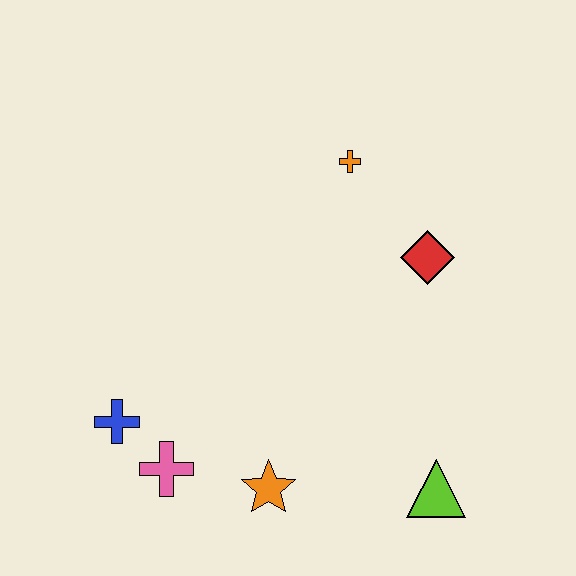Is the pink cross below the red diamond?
Yes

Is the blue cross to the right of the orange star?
No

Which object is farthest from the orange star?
The orange cross is farthest from the orange star.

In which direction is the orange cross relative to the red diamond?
The orange cross is above the red diamond.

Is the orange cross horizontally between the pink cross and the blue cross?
No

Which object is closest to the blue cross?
The pink cross is closest to the blue cross.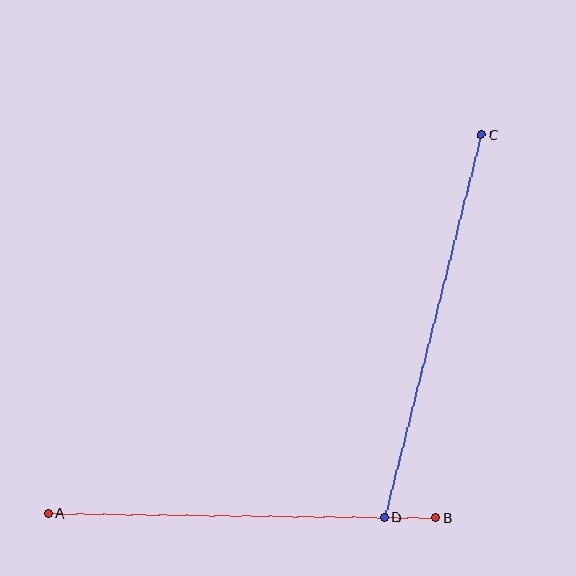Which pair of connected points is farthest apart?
Points C and D are farthest apart.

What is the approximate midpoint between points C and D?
The midpoint is at approximately (433, 326) pixels.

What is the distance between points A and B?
The distance is approximately 388 pixels.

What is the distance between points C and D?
The distance is approximately 395 pixels.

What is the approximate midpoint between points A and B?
The midpoint is at approximately (242, 515) pixels.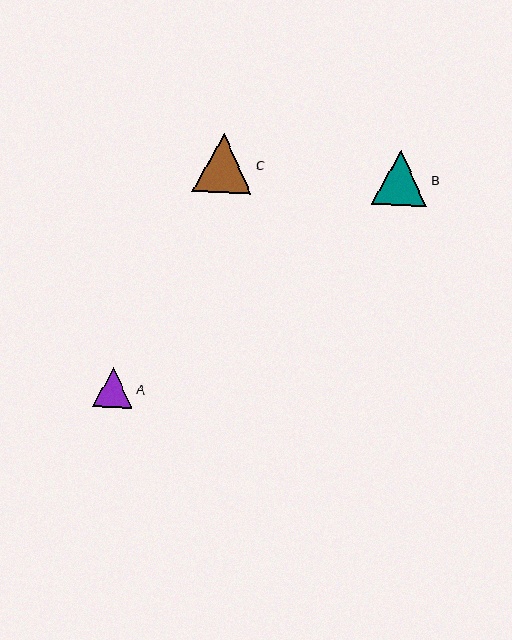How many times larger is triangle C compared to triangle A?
Triangle C is approximately 1.5 times the size of triangle A.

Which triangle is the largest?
Triangle C is the largest with a size of approximately 59 pixels.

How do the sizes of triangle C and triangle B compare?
Triangle C and triangle B are approximately the same size.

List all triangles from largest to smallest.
From largest to smallest: C, B, A.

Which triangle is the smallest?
Triangle A is the smallest with a size of approximately 40 pixels.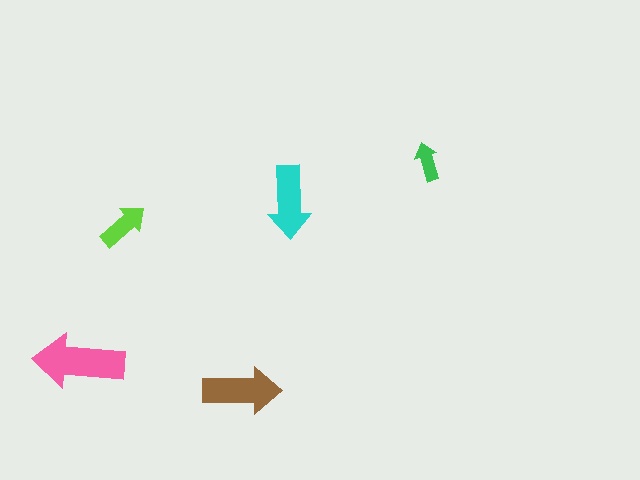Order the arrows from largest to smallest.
the pink one, the brown one, the cyan one, the lime one, the green one.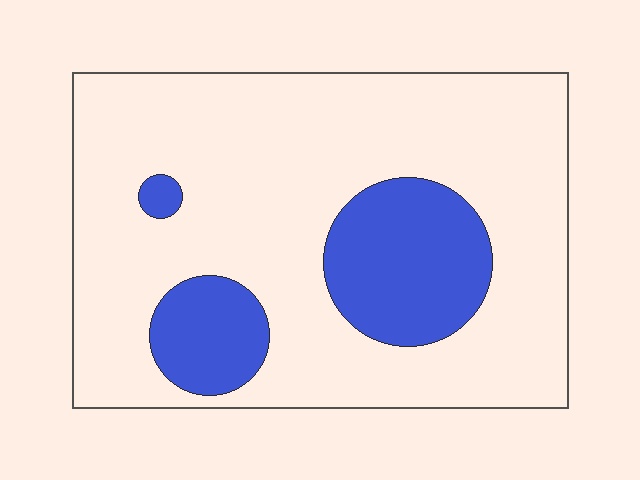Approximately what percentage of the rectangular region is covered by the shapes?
Approximately 20%.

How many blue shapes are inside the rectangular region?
3.